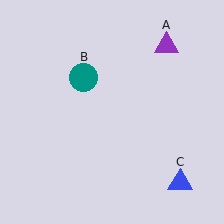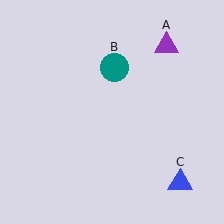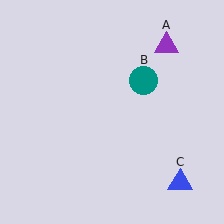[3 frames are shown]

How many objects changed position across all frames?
1 object changed position: teal circle (object B).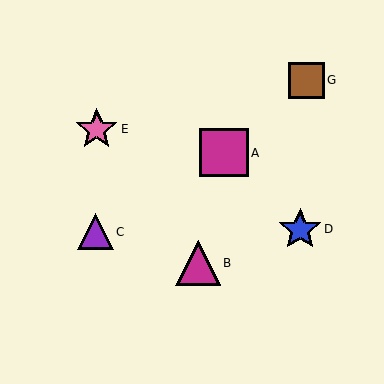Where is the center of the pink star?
The center of the pink star is at (97, 129).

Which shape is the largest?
The magenta square (labeled A) is the largest.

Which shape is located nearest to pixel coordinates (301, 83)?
The brown square (labeled G) at (307, 80) is nearest to that location.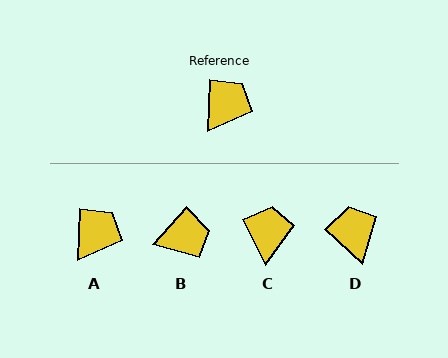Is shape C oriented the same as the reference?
No, it is off by about 29 degrees.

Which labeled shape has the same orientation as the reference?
A.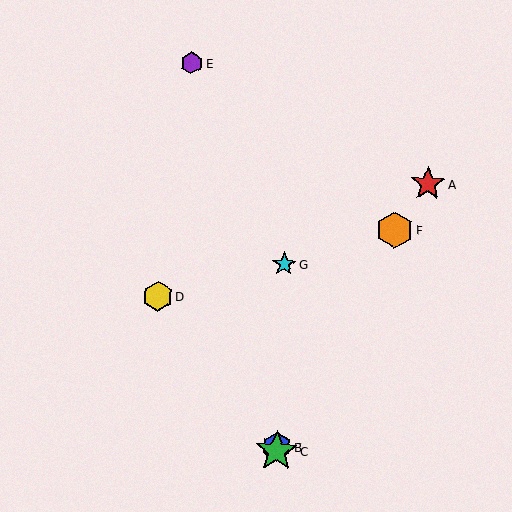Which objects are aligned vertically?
Objects B, C, G are aligned vertically.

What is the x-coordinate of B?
Object B is at x≈277.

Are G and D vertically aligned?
No, G is at x≈284 and D is at x≈158.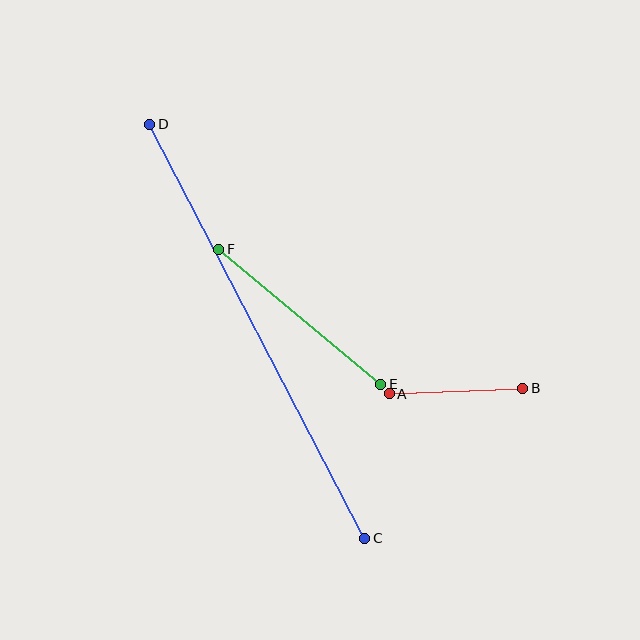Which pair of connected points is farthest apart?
Points C and D are farthest apart.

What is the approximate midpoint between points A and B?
The midpoint is at approximately (456, 391) pixels.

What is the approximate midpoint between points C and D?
The midpoint is at approximately (257, 331) pixels.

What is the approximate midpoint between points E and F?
The midpoint is at approximately (300, 317) pixels.